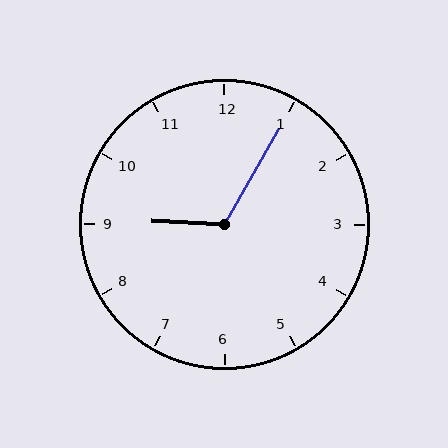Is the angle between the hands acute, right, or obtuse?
It is obtuse.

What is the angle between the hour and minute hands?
Approximately 118 degrees.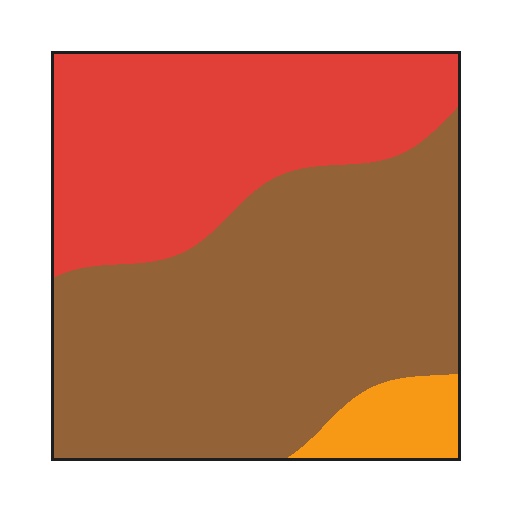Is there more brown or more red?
Brown.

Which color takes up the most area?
Brown, at roughly 55%.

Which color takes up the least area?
Orange, at roughly 5%.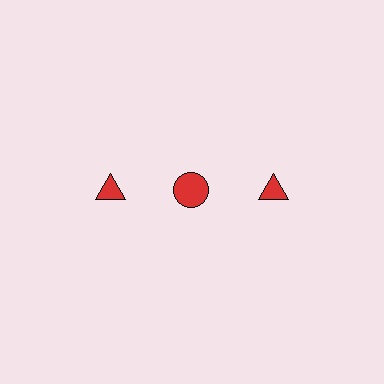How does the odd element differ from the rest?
It has a different shape: circle instead of triangle.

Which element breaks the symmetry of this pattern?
The red circle in the top row, second from left column breaks the symmetry. All other shapes are red triangles.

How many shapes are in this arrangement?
There are 3 shapes arranged in a grid pattern.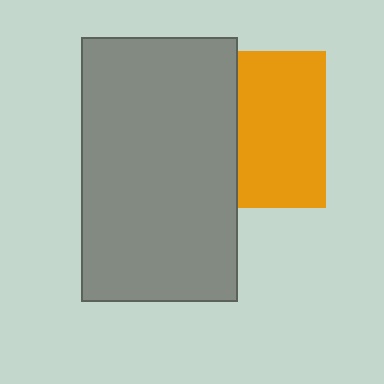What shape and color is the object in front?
The object in front is a gray rectangle.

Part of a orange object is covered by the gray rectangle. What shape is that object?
It is a square.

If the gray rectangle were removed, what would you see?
You would see the complete orange square.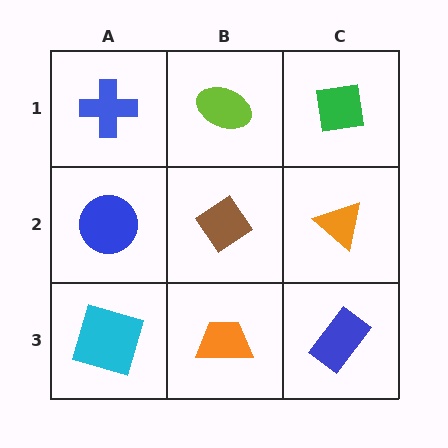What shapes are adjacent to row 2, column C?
A green square (row 1, column C), a blue rectangle (row 3, column C), a brown diamond (row 2, column B).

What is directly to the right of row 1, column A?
A lime ellipse.